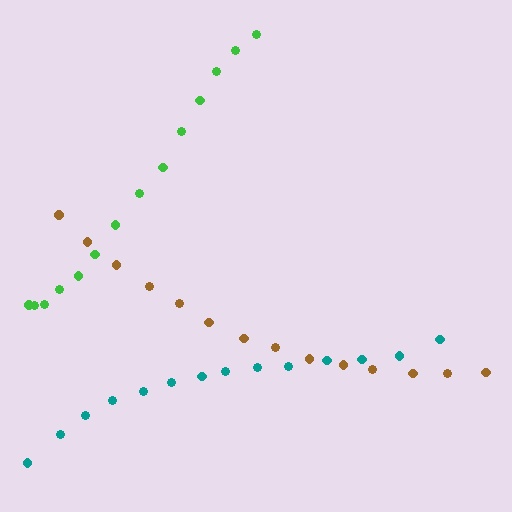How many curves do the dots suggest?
There are 3 distinct paths.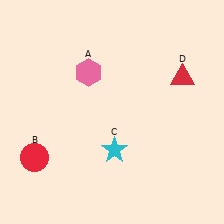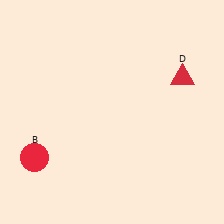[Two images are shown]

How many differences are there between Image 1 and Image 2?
There are 2 differences between the two images.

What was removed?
The cyan star (C), the pink hexagon (A) were removed in Image 2.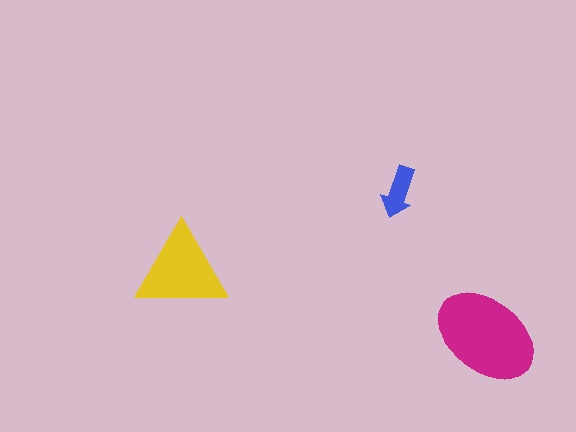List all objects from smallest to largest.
The blue arrow, the yellow triangle, the magenta ellipse.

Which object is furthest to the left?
The yellow triangle is leftmost.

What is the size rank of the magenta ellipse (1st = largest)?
1st.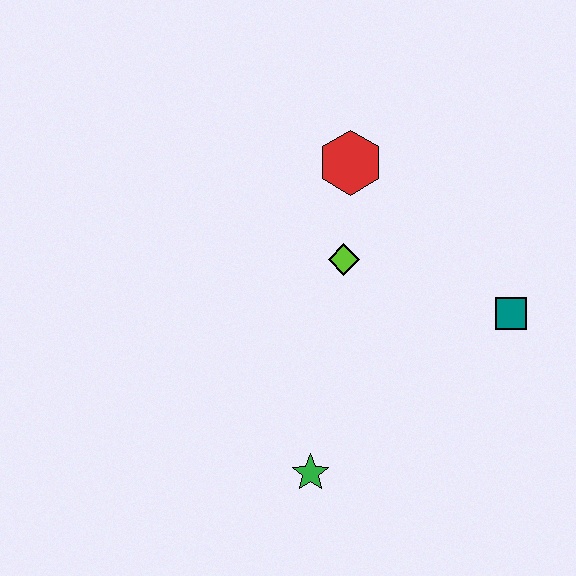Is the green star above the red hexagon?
No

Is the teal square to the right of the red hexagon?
Yes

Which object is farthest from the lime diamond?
The green star is farthest from the lime diamond.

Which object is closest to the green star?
The lime diamond is closest to the green star.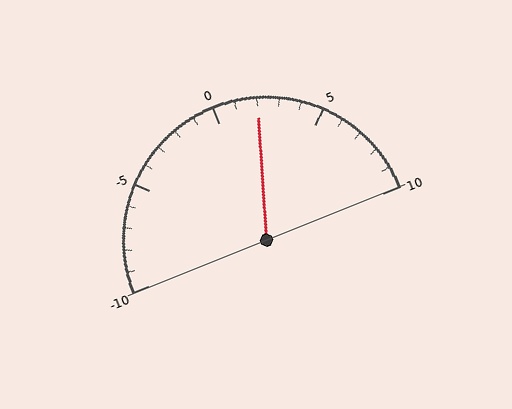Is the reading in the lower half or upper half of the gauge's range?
The reading is in the upper half of the range (-10 to 10).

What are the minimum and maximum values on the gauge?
The gauge ranges from -10 to 10.